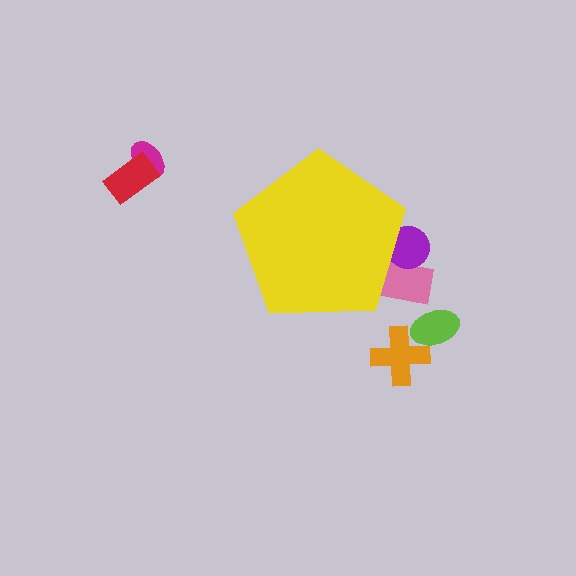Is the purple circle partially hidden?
Yes, the purple circle is partially hidden behind the yellow pentagon.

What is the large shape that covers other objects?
A yellow pentagon.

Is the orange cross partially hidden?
No, the orange cross is fully visible.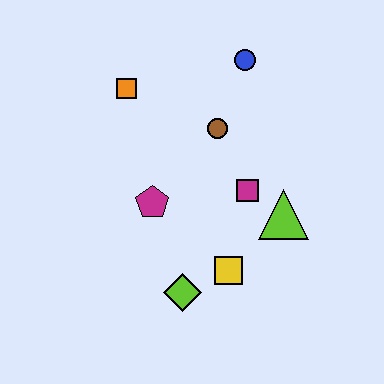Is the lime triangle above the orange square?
No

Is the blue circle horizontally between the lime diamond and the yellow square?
No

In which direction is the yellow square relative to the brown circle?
The yellow square is below the brown circle.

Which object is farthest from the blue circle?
The lime diamond is farthest from the blue circle.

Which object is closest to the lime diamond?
The yellow square is closest to the lime diamond.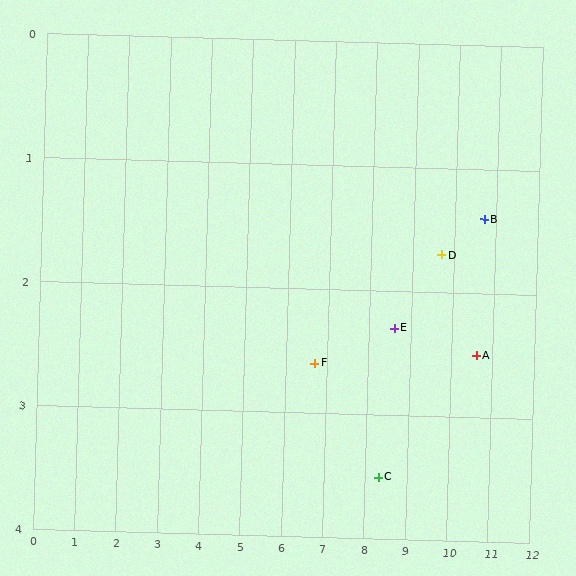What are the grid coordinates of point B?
Point B is at approximately (10.7, 1.4).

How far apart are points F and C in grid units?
Points F and C are about 1.8 grid units apart.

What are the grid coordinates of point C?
Point C is at approximately (8.3, 3.5).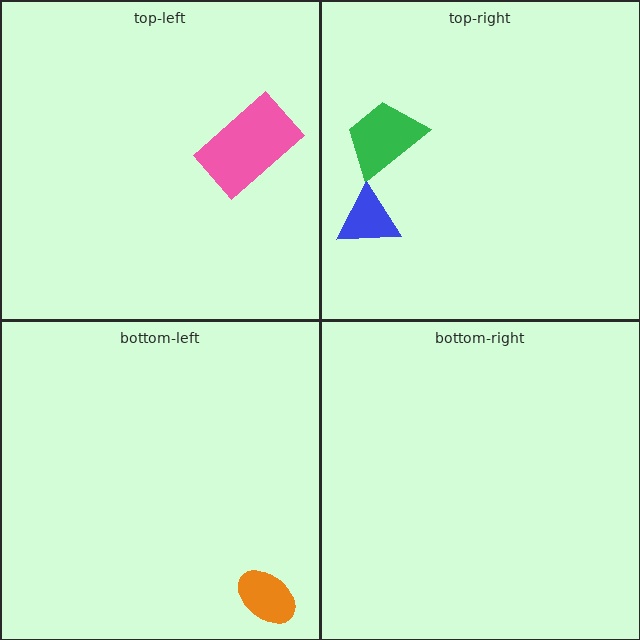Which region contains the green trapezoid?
The top-right region.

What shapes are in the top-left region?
The pink rectangle.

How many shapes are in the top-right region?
2.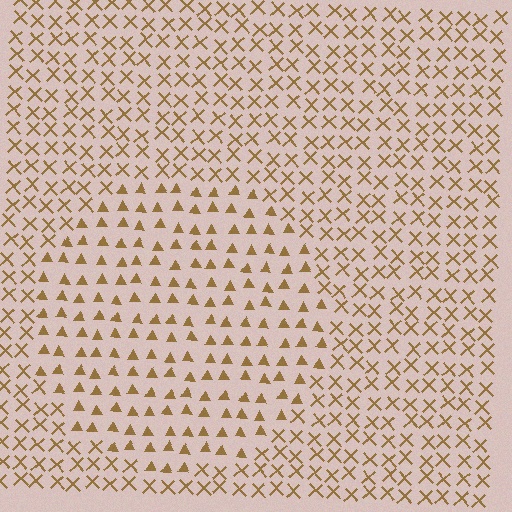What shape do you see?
I see a circle.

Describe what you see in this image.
The image is filled with small brown elements arranged in a uniform grid. A circle-shaped region contains triangles, while the surrounding area contains X marks. The boundary is defined purely by the change in element shape.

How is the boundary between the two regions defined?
The boundary is defined by a change in element shape: triangles inside vs. X marks outside. All elements share the same color and spacing.